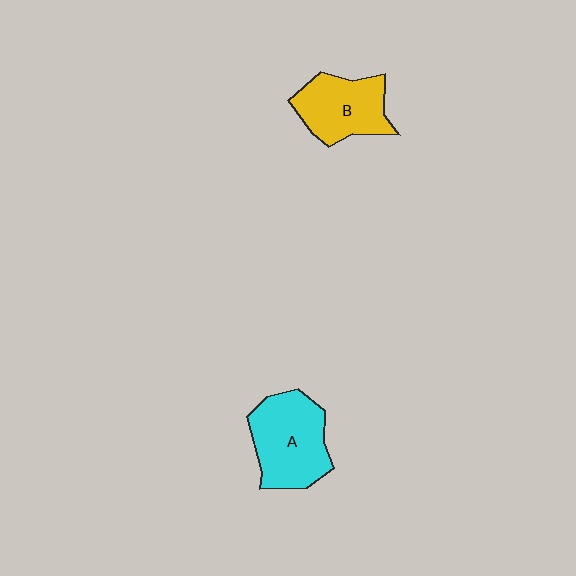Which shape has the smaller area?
Shape B (yellow).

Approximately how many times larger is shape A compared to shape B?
Approximately 1.2 times.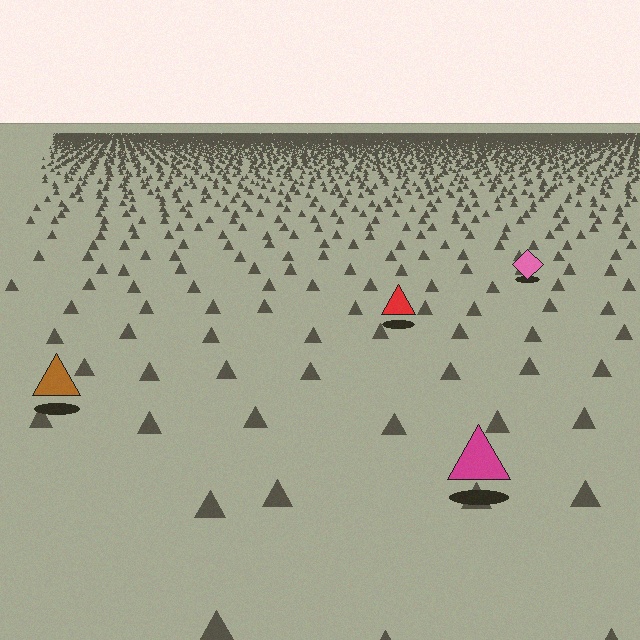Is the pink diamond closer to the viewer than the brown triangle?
No. The brown triangle is closer — you can tell from the texture gradient: the ground texture is coarser near it.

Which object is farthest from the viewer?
The pink diamond is farthest from the viewer. It appears smaller and the ground texture around it is denser.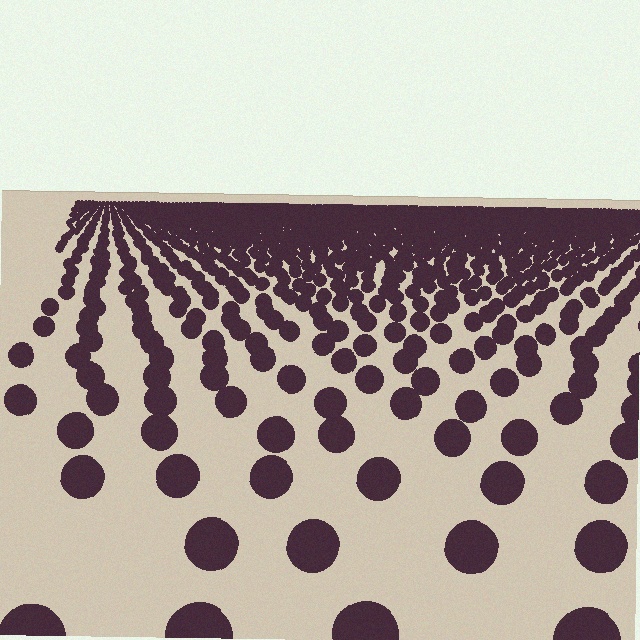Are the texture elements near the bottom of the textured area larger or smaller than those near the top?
Larger. Near the bottom, elements are closer to the viewer and appear at a bigger on-screen size.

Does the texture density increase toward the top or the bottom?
Density increases toward the top.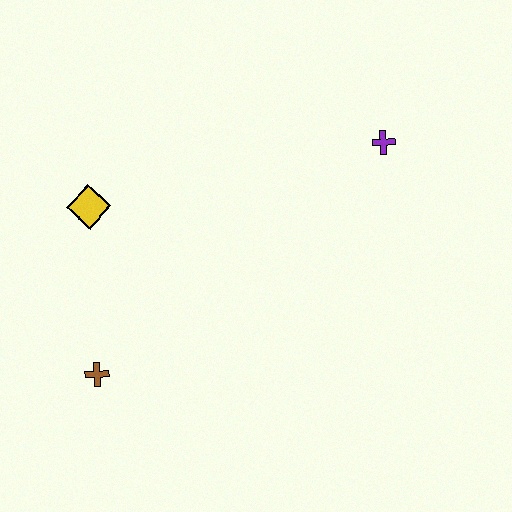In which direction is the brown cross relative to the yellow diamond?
The brown cross is below the yellow diamond.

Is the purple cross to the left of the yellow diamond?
No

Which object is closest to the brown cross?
The yellow diamond is closest to the brown cross.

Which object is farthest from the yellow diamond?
The purple cross is farthest from the yellow diamond.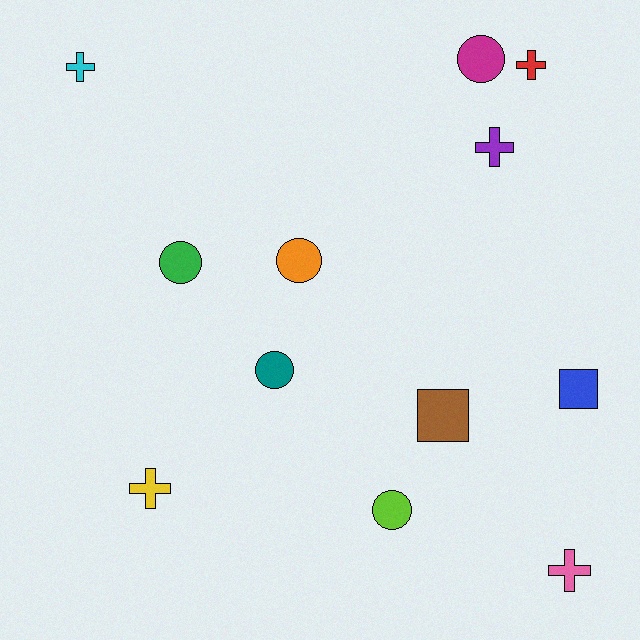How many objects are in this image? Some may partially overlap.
There are 12 objects.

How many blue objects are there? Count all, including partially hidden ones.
There is 1 blue object.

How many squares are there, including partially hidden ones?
There are 2 squares.